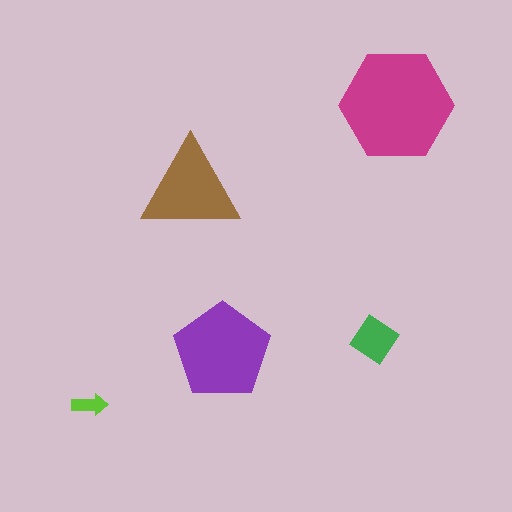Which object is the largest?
The magenta hexagon.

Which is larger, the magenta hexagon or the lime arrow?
The magenta hexagon.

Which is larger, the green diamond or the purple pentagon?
The purple pentagon.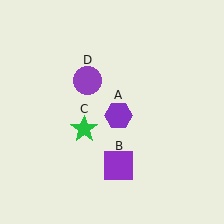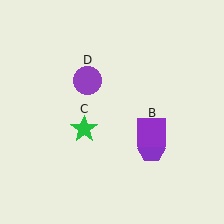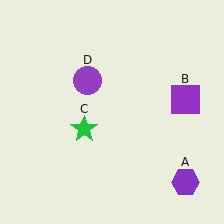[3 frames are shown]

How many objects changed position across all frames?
2 objects changed position: purple hexagon (object A), purple square (object B).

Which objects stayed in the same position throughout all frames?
Green star (object C) and purple circle (object D) remained stationary.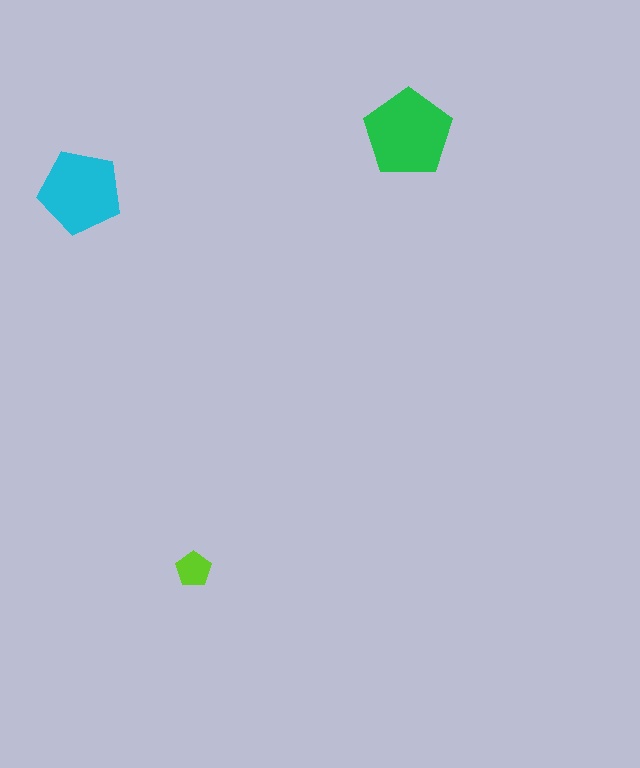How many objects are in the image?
There are 3 objects in the image.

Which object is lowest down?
The lime pentagon is bottommost.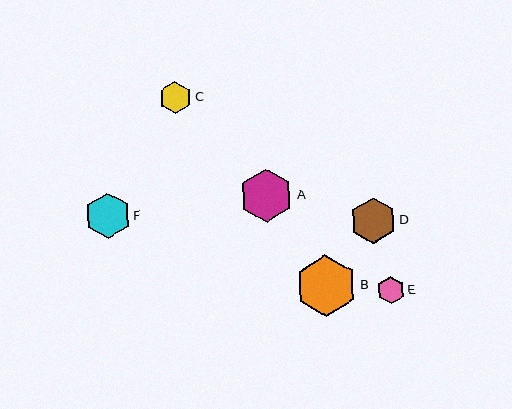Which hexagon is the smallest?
Hexagon E is the smallest with a size of approximately 27 pixels.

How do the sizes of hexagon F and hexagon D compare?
Hexagon F and hexagon D are approximately the same size.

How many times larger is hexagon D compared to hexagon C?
Hexagon D is approximately 1.4 times the size of hexagon C.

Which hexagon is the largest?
Hexagon B is the largest with a size of approximately 62 pixels.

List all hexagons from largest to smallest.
From largest to smallest: B, A, F, D, C, E.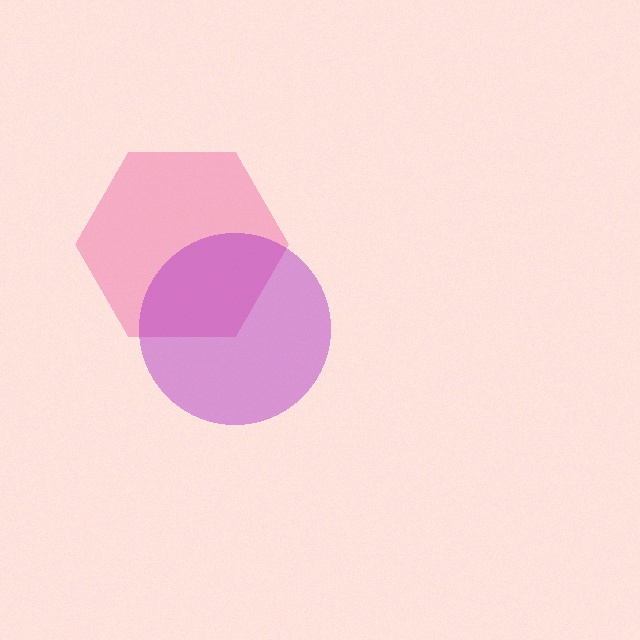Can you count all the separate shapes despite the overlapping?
Yes, there are 2 separate shapes.